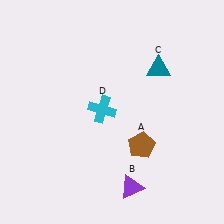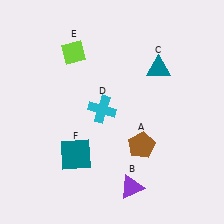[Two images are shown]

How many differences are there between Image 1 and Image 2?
There are 2 differences between the two images.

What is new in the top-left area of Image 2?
A lime diamond (E) was added in the top-left area of Image 2.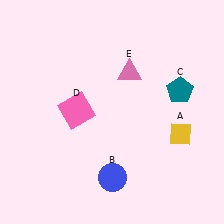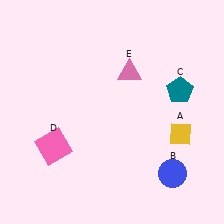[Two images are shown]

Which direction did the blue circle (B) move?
The blue circle (B) moved right.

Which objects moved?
The objects that moved are: the blue circle (B), the pink square (D).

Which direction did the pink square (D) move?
The pink square (D) moved down.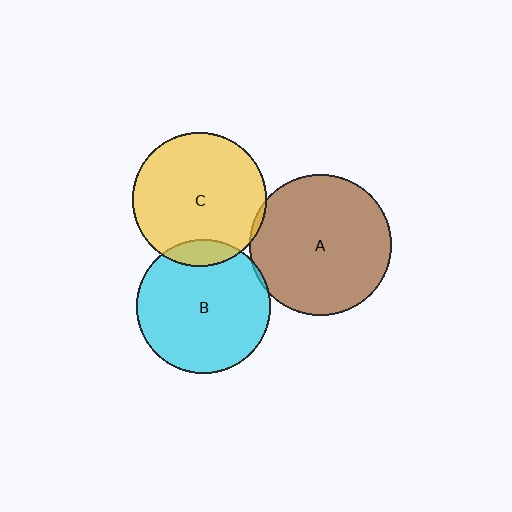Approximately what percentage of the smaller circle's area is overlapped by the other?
Approximately 5%.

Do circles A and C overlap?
Yes.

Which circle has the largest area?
Circle A (brown).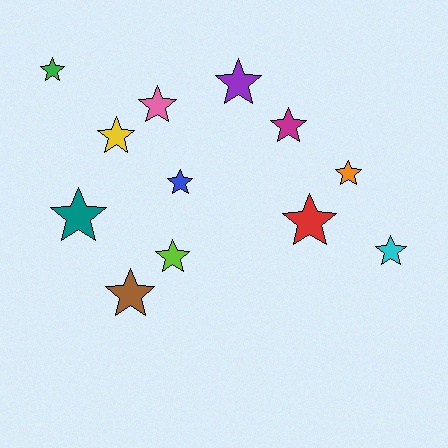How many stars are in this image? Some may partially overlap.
There are 12 stars.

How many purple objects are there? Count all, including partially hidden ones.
There is 1 purple object.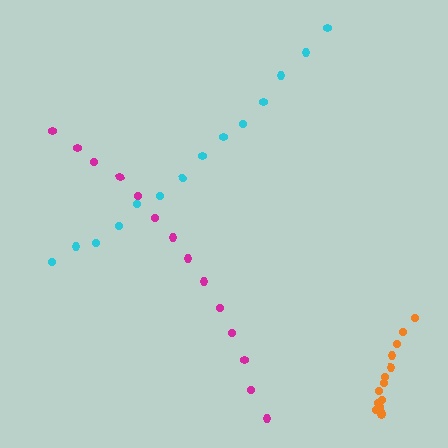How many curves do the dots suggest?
There are 3 distinct paths.